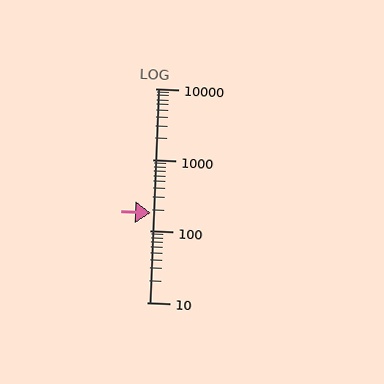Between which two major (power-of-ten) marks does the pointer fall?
The pointer is between 100 and 1000.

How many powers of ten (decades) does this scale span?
The scale spans 3 decades, from 10 to 10000.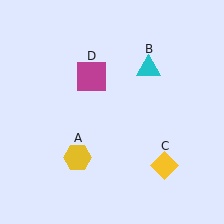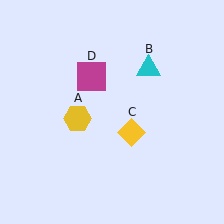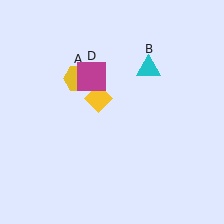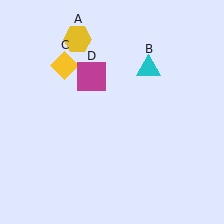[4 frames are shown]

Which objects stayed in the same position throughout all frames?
Cyan triangle (object B) and magenta square (object D) remained stationary.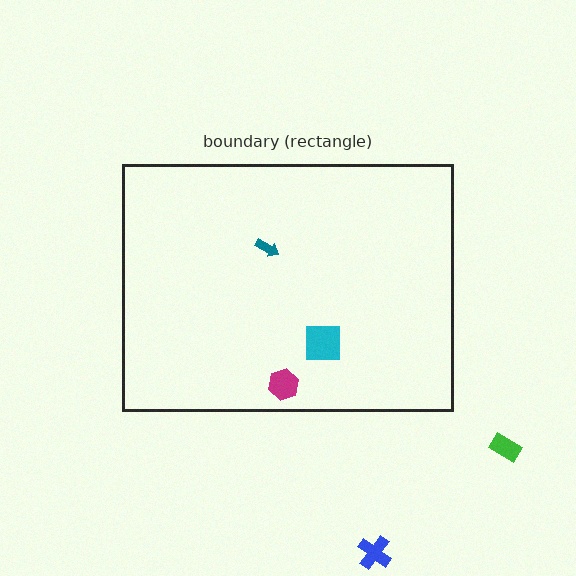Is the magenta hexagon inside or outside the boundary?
Inside.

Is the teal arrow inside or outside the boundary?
Inside.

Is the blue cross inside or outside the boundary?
Outside.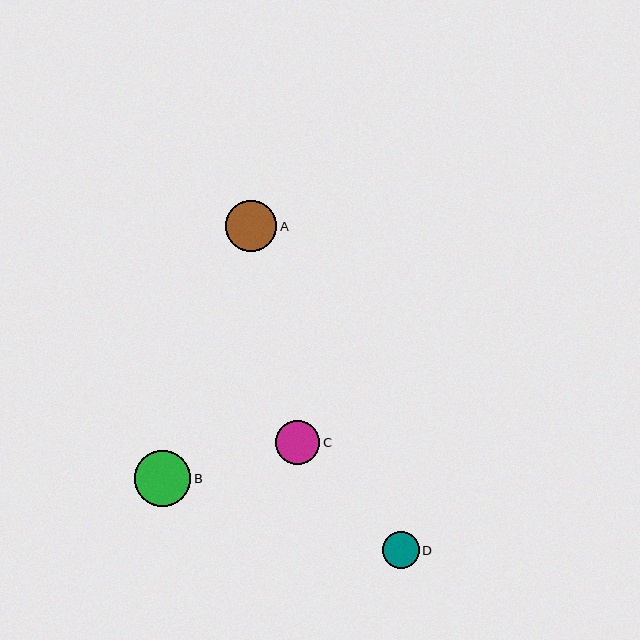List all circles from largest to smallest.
From largest to smallest: B, A, C, D.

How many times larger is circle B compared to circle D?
Circle B is approximately 1.5 times the size of circle D.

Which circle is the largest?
Circle B is the largest with a size of approximately 56 pixels.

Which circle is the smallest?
Circle D is the smallest with a size of approximately 37 pixels.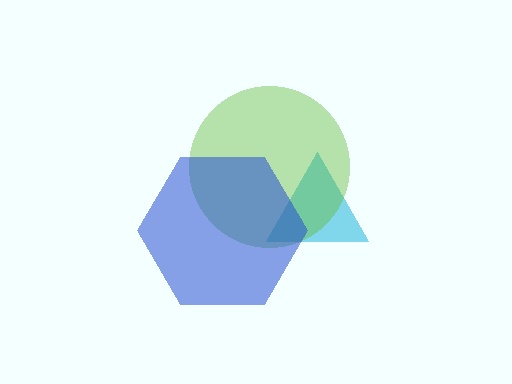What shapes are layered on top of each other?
The layered shapes are: a cyan triangle, a lime circle, a blue hexagon.